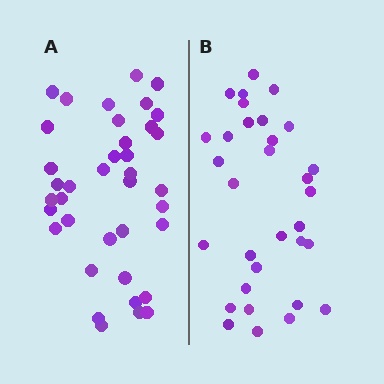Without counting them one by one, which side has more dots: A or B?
Region A (the left region) has more dots.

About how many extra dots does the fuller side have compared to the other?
Region A has about 6 more dots than region B.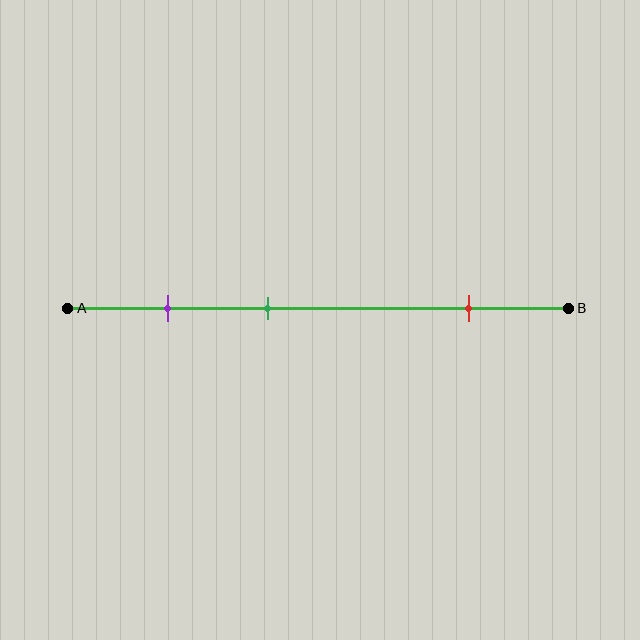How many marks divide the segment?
There are 3 marks dividing the segment.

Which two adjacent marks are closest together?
The purple and green marks are the closest adjacent pair.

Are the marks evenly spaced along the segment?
No, the marks are not evenly spaced.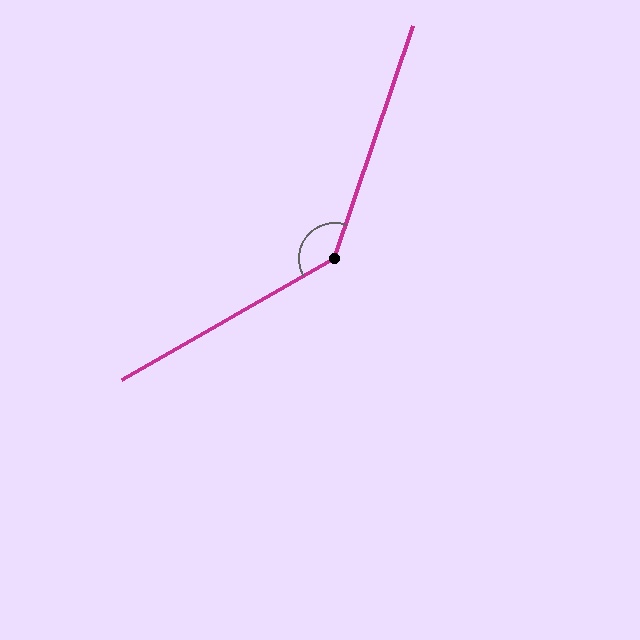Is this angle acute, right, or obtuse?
It is obtuse.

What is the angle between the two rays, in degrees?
Approximately 138 degrees.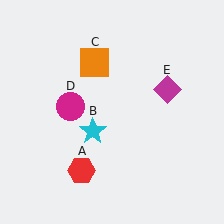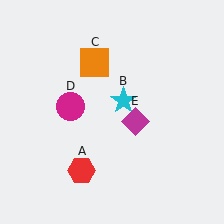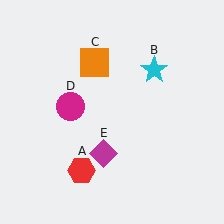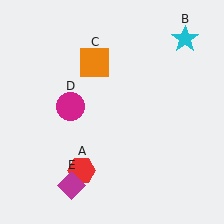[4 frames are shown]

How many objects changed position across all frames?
2 objects changed position: cyan star (object B), magenta diamond (object E).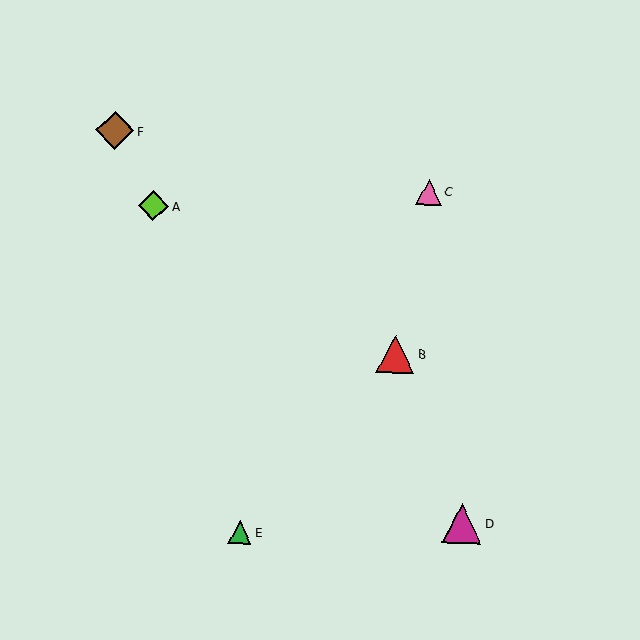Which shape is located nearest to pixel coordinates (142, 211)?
The lime diamond (labeled A) at (153, 206) is nearest to that location.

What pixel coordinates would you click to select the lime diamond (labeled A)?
Click at (153, 206) to select the lime diamond A.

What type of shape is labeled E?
Shape E is a green triangle.